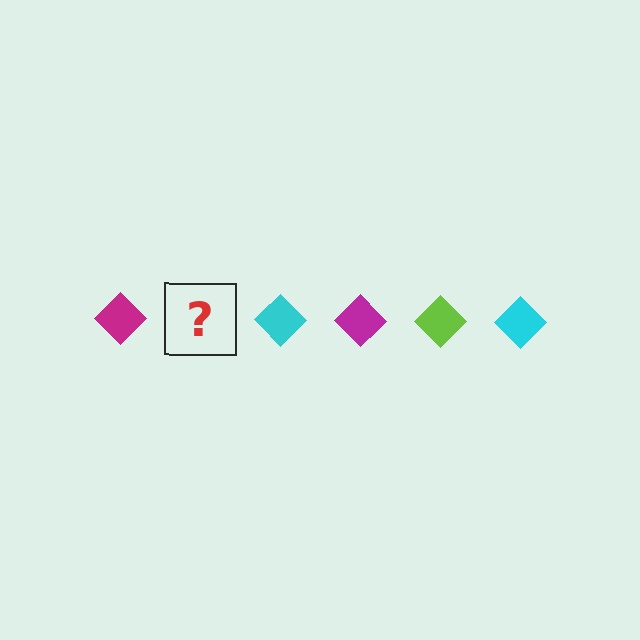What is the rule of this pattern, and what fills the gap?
The rule is that the pattern cycles through magenta, lime, cyan diamonds. The gap should be filled with a lime diamond.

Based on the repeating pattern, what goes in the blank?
The blank should be a lime diamond.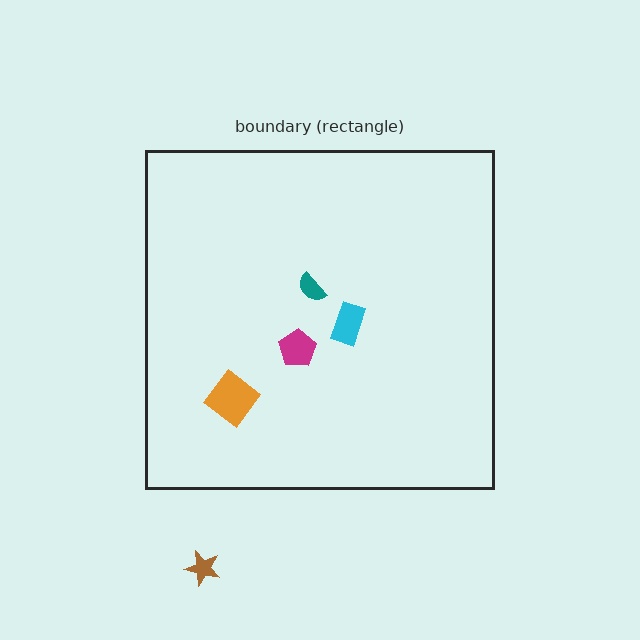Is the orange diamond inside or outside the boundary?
Inside.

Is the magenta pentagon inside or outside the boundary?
Inside.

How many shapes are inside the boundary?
4 inside, 1 outside.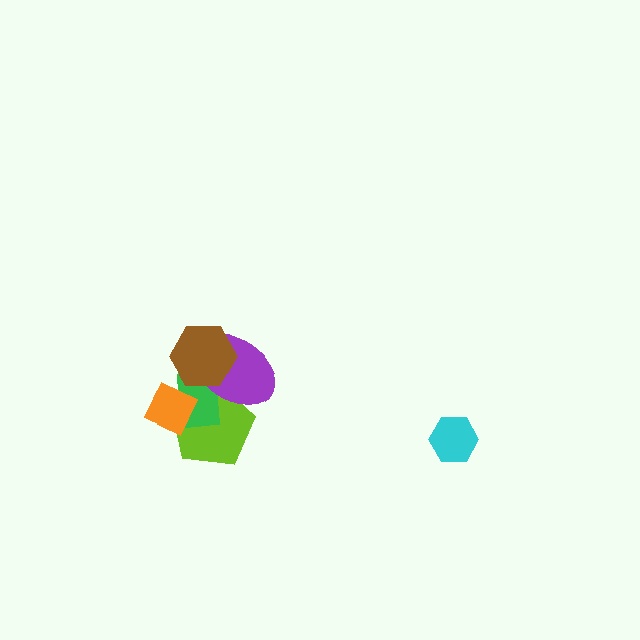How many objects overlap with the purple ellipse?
3 objects overlap with the purple ellipse.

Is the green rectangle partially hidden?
Yes, it is partially covered by another shape.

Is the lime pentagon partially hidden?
Yes, it is partially covered by another shape.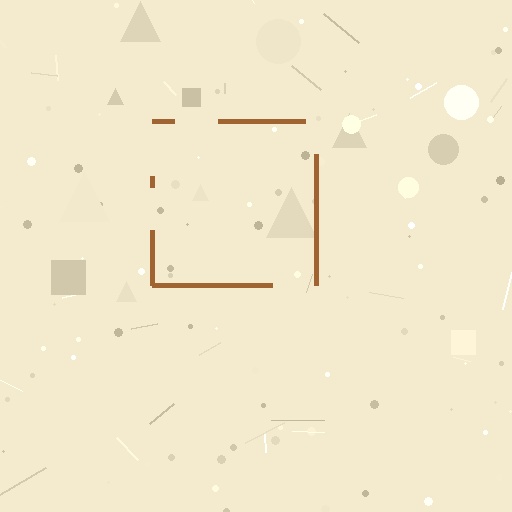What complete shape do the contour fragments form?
The contour fragments form a square.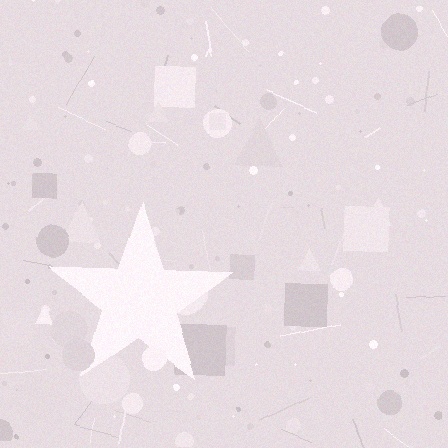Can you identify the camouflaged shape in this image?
The camouflaged shape is a star.